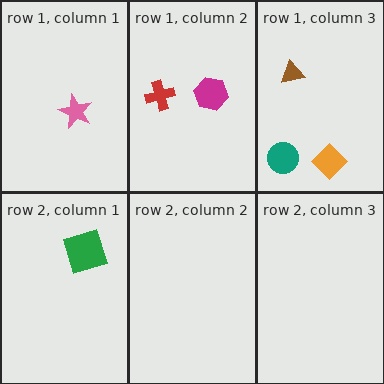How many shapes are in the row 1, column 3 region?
3.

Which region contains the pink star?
The row 1, column 1 region.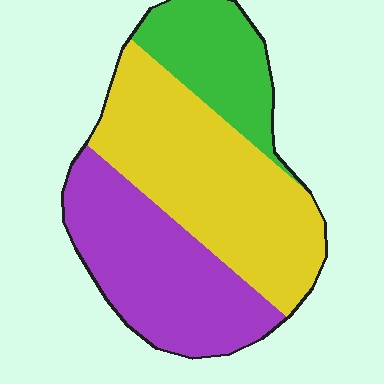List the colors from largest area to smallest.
From largest to smallest: yellow, purple, green.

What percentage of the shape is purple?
Purple covers 35% of the shape.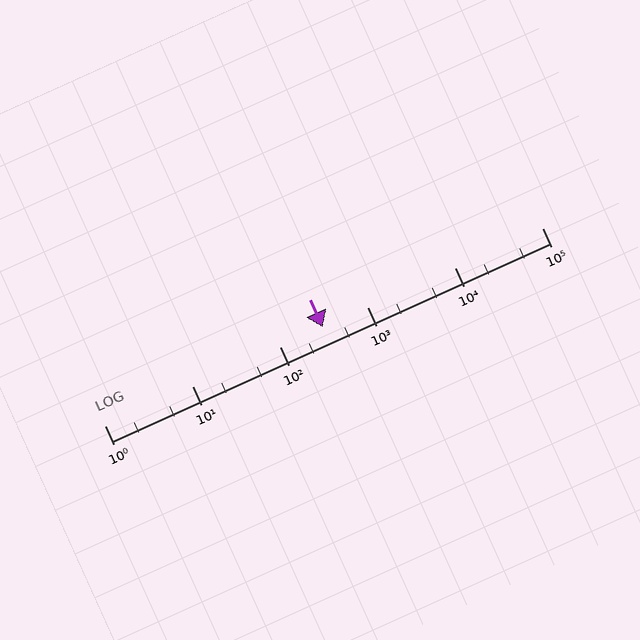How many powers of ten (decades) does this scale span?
The scale spans 5 decades, from 1 to 100000.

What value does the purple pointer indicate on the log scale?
The pointer indicates approximately 310.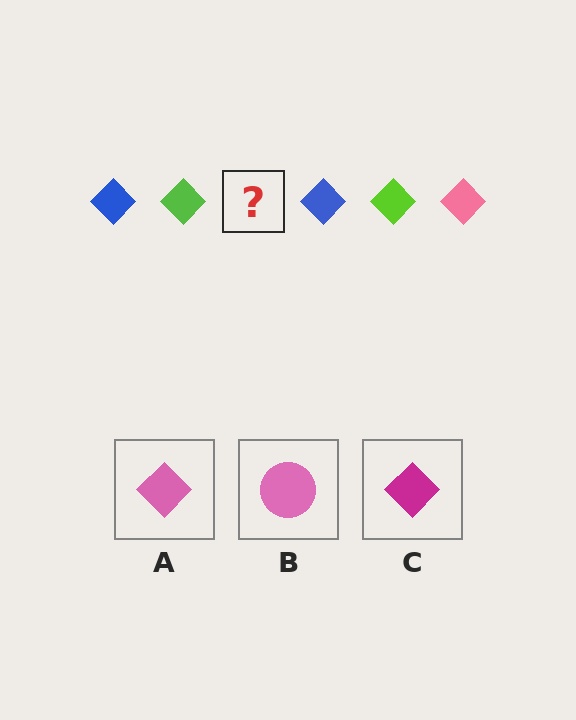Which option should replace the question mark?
Option A.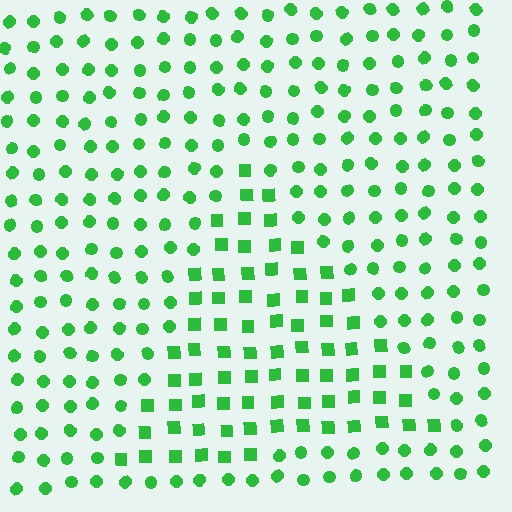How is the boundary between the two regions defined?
The boundary is defined by a change in element shape: squares inside vs. circles outside. All elements share the same color and spacing.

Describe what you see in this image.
The image is filled with small green elements arranged in a uniform grid. A triangle-shaped region contains squares, while the surrounding area contains circles. The boundary is defined purely by the change in element shape.